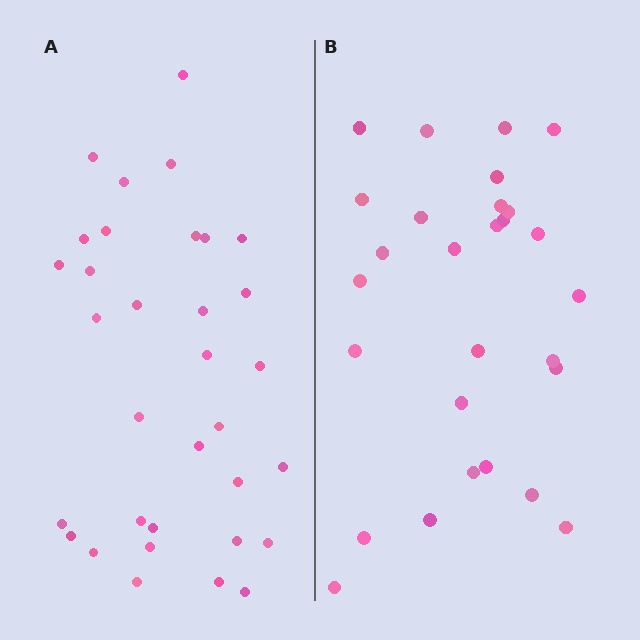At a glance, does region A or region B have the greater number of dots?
Region A (the left region) has more dots.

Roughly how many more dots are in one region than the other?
Region A has about 5 more dots than region B.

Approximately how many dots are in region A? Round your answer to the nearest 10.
About 30 dots. (The exact count is 33, which rounds to 30.)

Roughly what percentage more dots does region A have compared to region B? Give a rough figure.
About 20% more.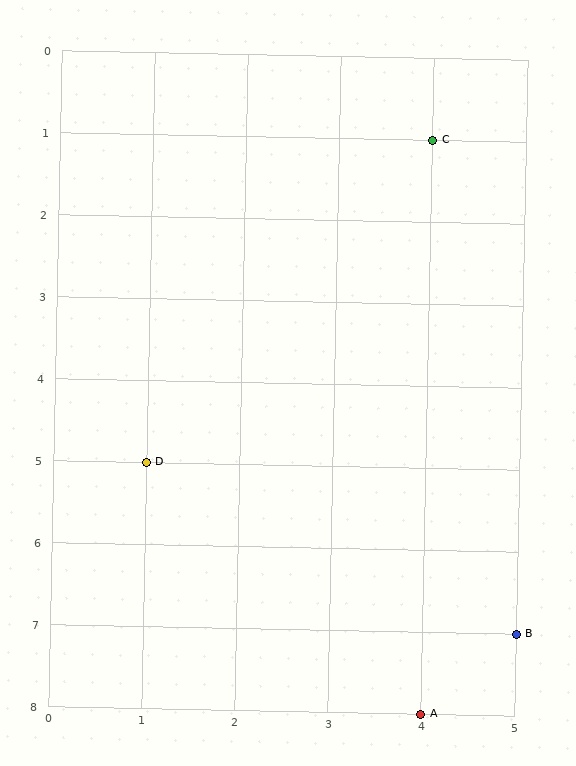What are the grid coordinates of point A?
Point A is at grid coordinates (4, 8).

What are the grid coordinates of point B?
Point B is at grid coordinates (5, 7).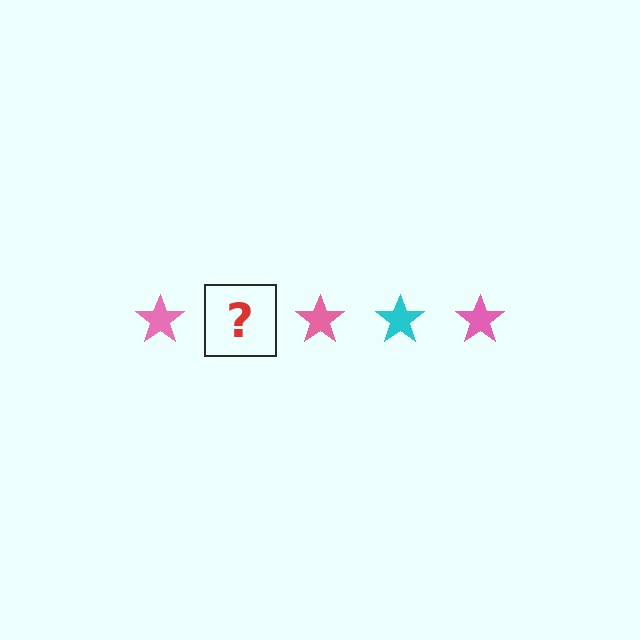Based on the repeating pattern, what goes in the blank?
The blank should be a cyan star.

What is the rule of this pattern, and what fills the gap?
The rule is that the pattern cycles through pink, cyan stars. The gap should be filled with a cyan star.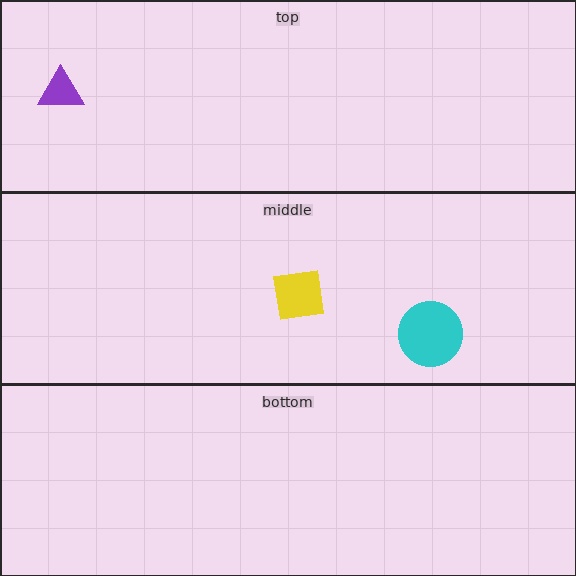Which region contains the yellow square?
The middle region.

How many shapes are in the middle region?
2.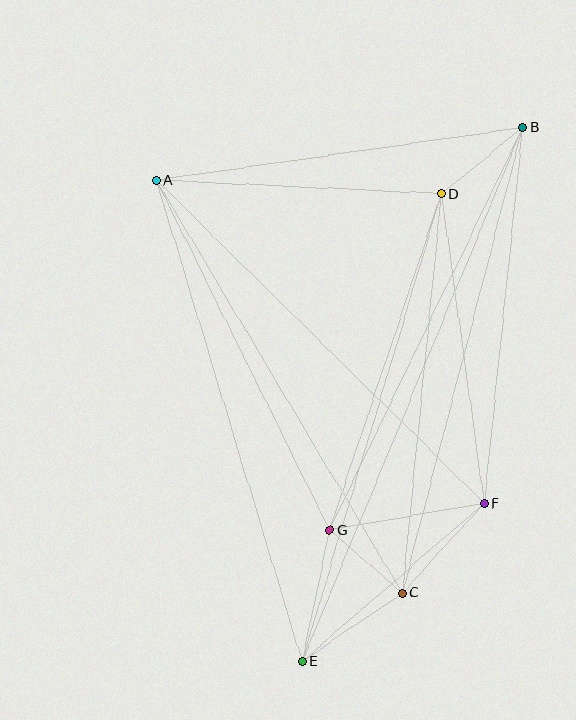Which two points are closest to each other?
Points C and G are closest to each other.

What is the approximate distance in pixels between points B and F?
The distance between B and F is approximately 378 pixels.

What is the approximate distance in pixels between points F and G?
The distance between F and G is approximately 157 pixels.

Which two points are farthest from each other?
Points B and E are farthest from each other.